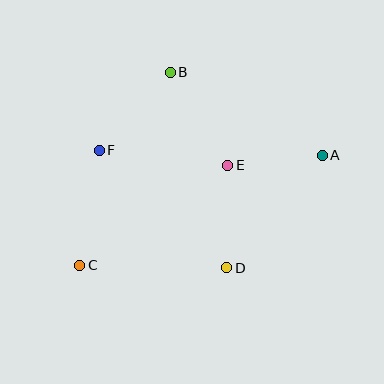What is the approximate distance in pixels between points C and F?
The distance between C and F is approximately 116 pixels.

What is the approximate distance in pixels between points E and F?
The distance between E and F is approximately 129 pixels.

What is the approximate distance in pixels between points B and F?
The distance between B and F is approximately 106 pixels.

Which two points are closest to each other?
Points A and E are closest to each other.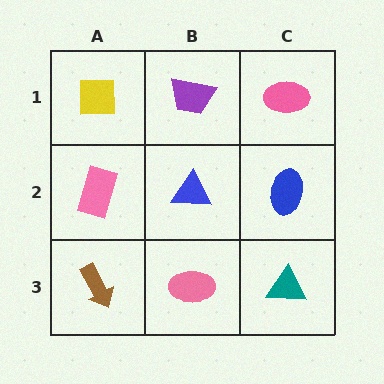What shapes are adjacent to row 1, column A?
A pink rectangle (row 2, column A), a purple trapezoid (row 1, column B).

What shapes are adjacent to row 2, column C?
A pink ellipse (row 1, column C), a teal triangle (row 3, column C), a blue triangle (row 2, column B).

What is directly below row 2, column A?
A brown arrow.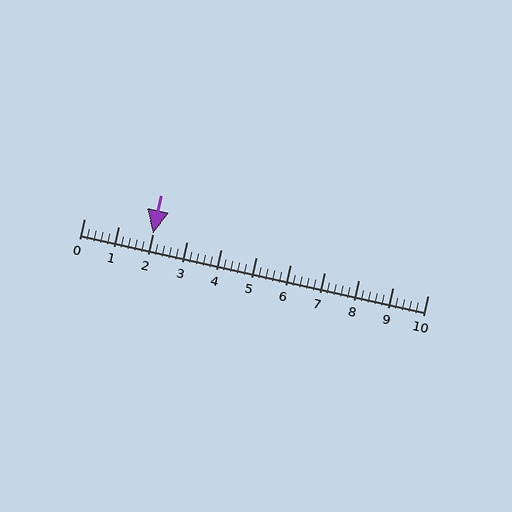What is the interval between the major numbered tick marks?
The major tick marks are spaced 1 units apart.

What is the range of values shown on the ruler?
The ruler shows values from 0 to 10.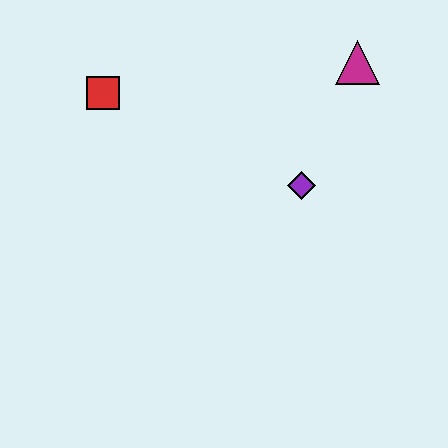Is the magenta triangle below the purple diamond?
No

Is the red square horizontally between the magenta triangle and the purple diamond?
No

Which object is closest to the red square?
The purple diamond is closest to the red square.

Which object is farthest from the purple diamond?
The red square is farthest from the purple diamond.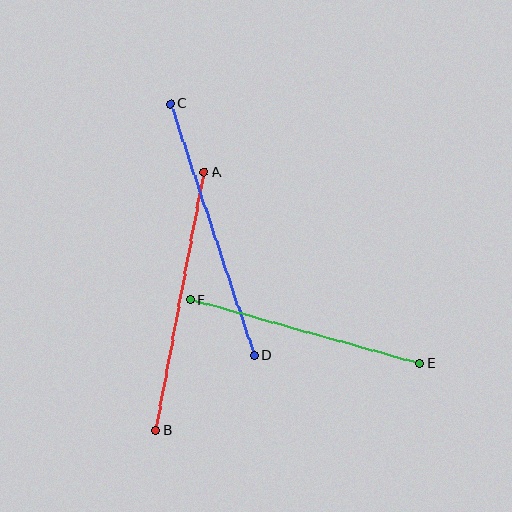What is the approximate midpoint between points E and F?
The midpoint is at approximately (305, 331) pixels.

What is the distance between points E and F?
The distance is approximately 238 pixels.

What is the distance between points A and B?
The distance is approximately 262 pixels.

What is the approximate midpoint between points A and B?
The midpoint is at approximately (180, 301) pixels.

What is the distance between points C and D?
The distance is approximately 265 pixels.